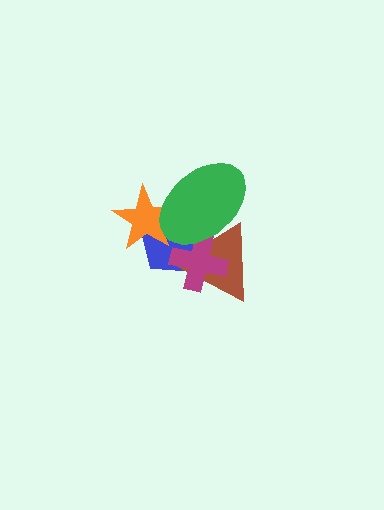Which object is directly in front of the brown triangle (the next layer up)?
The magenta cross is directly in front of the brown triangle.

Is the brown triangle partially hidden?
Yes, it is partially covered by another shape.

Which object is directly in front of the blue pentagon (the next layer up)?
The brown triangle is directly in front of the blue pentagon.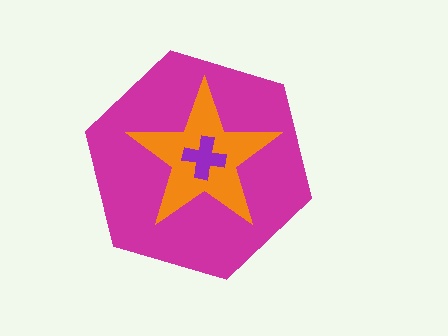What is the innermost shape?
The purple cross.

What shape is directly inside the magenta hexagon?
The orange star.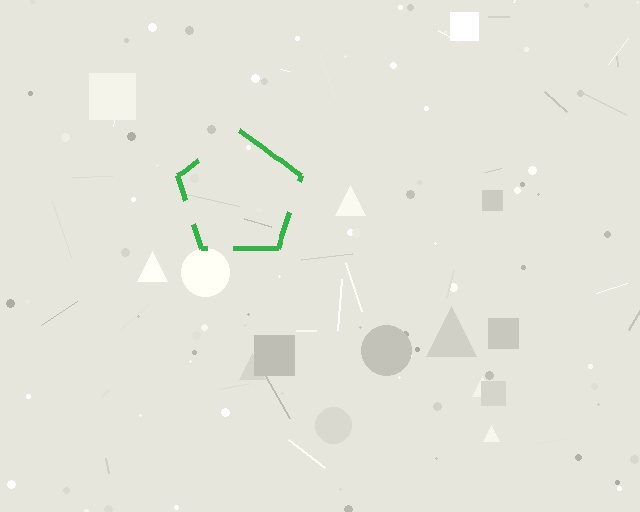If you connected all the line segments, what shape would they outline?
They would outline a pentagon.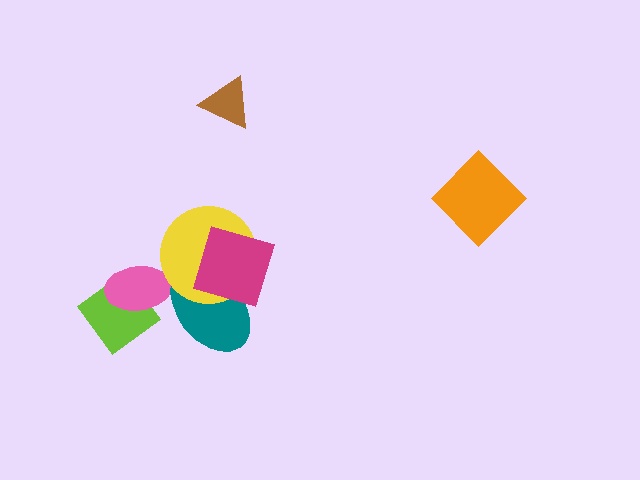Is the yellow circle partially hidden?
Yes, it is partially covered by another shape.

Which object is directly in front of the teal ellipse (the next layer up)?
The yellow circle is directly in front of the teal ellipse.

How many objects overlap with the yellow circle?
2 objects overlap with the yellow circle.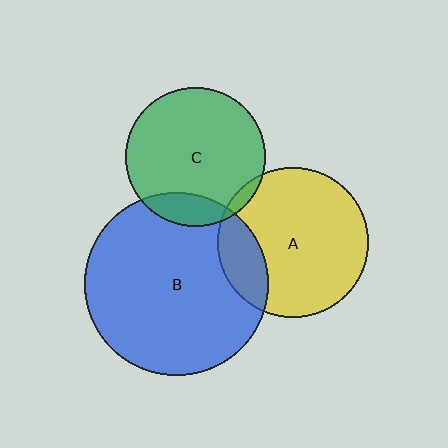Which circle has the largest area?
Circle B (blue).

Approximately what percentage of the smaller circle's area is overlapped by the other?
Approximately 5%.